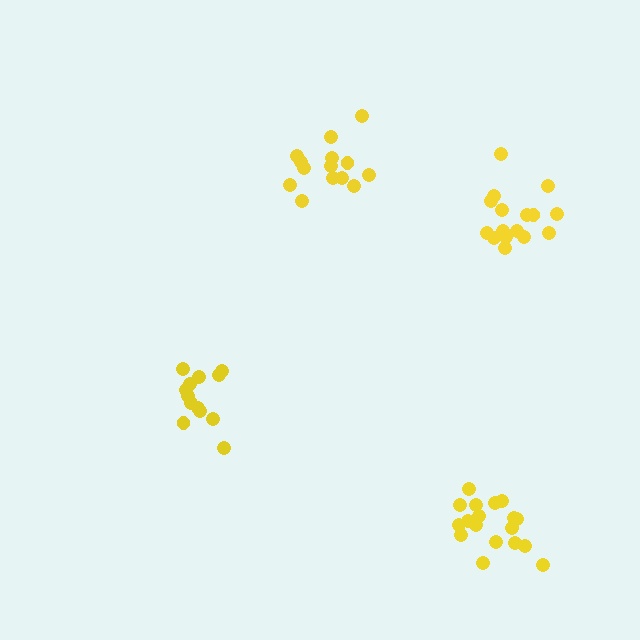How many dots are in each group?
Group 1: 14 dots, Group 2: 18 dots, Group 3: 16 dots, Group 4: 13 dots (61 total).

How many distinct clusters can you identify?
There are 4 distinct clusters.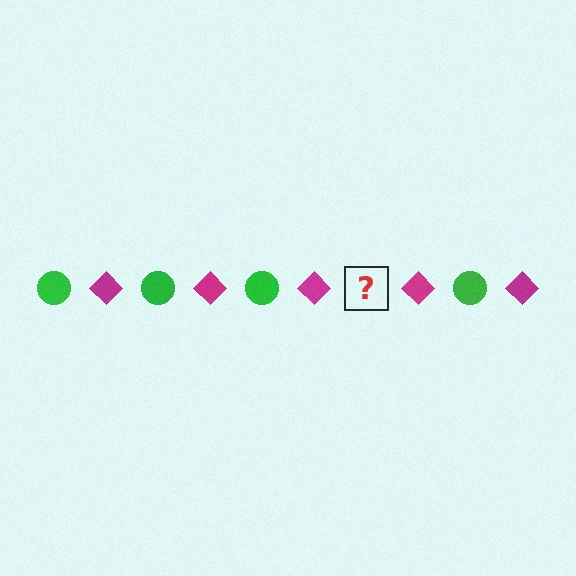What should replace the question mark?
The question mark should be replaced with a green circle.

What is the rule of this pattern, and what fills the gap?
The rule is that the pattern alternates between green circle and magenta diamond. The gap should be filled with a green circle.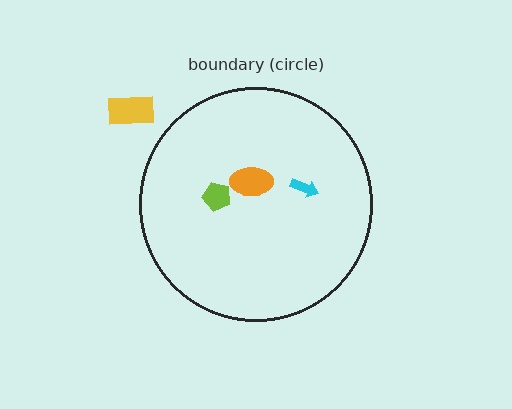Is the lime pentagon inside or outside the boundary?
Inside.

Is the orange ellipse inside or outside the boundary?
Inside.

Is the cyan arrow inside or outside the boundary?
Inside.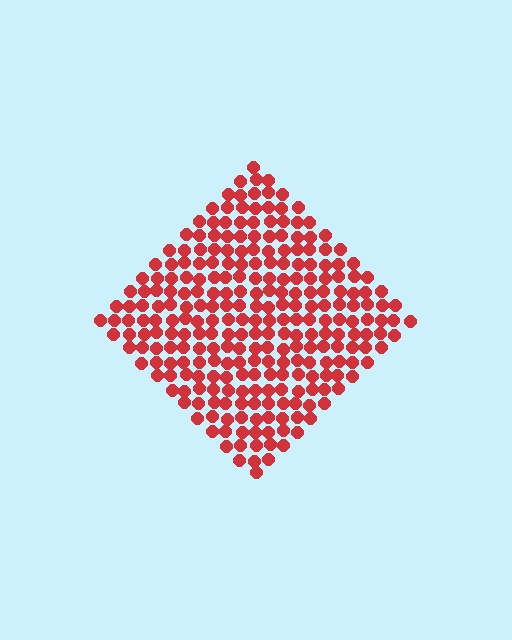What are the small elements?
The small elements are circles.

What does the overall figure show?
The overall figure shows a diamond.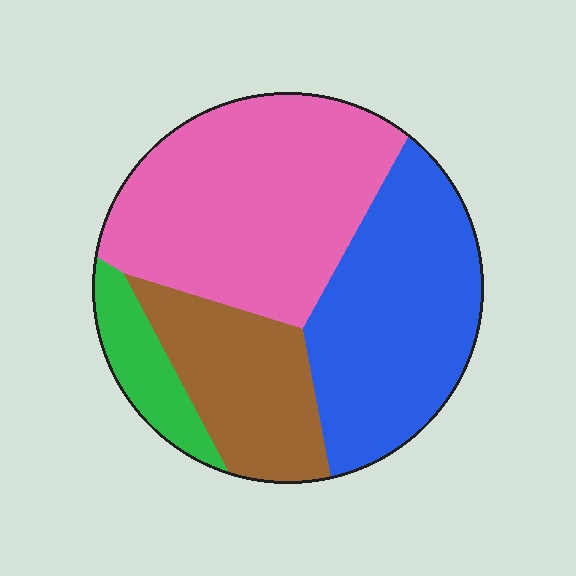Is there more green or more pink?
Pink.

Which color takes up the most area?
Pink, at roughly 40%.